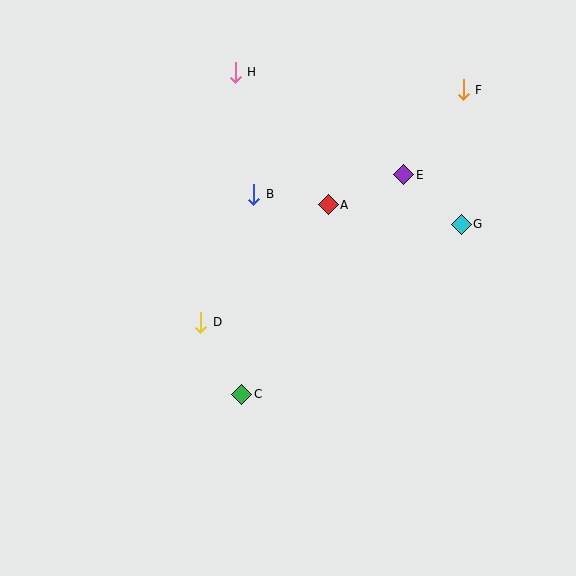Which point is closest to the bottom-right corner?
Point G is closest to the bottom-right corner.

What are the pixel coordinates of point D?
Point D is at (201, 322).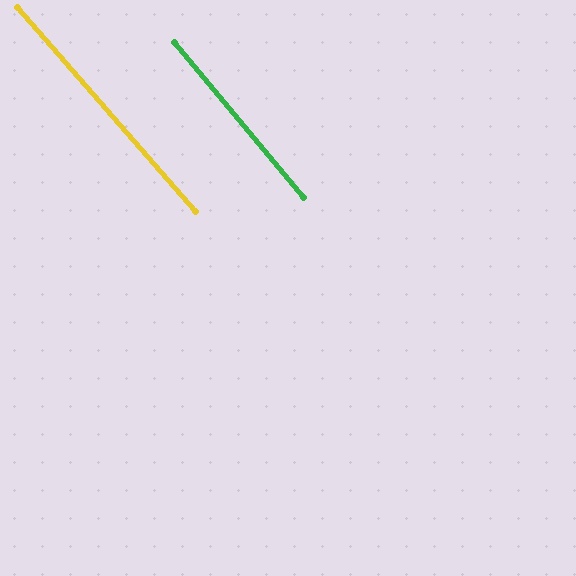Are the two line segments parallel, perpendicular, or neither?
Parallel — their directions differ by only 1.7°.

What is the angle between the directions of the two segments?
Approximately 2 degrees.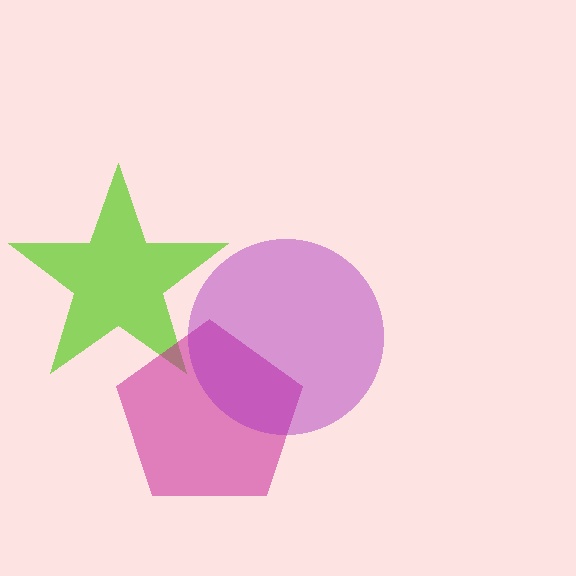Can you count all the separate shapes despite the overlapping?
Yes, there are 3 separate shapes.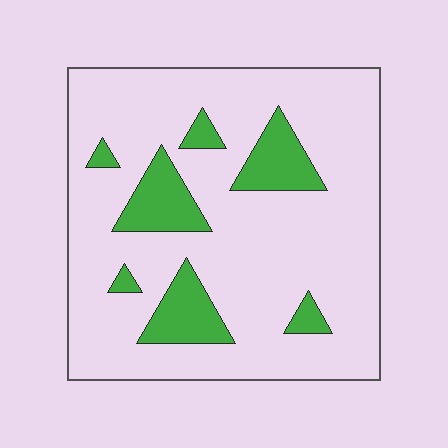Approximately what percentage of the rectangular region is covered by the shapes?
Approximately 15%.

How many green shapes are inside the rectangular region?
7.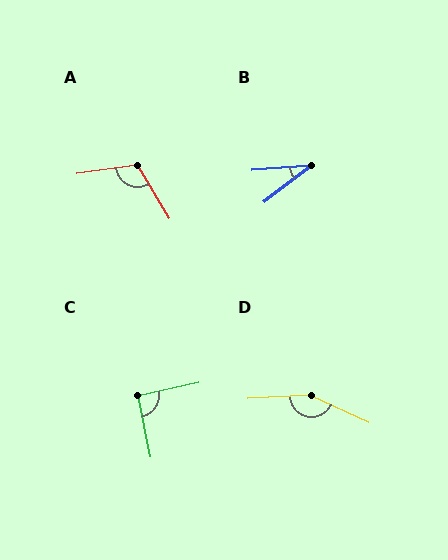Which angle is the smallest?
B, at approximately 34 degrees.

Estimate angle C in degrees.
Approximately 92 degrees.